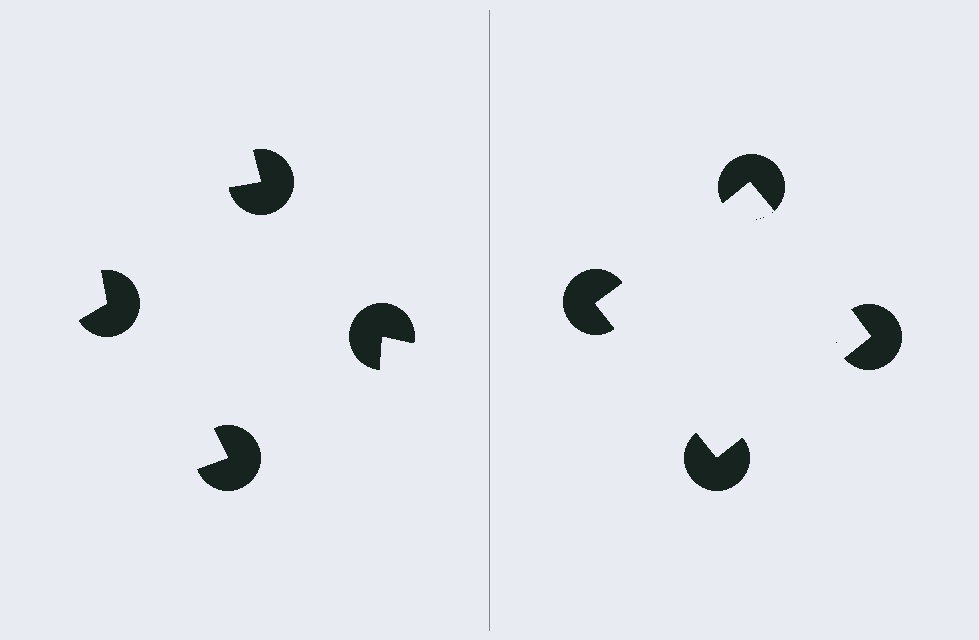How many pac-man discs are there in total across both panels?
8 — 4 on each side.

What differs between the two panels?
The pac-man discs are positioned identically on both sides; only the wedge orientations differ. On the right they align to a square; on the left they are misaligned.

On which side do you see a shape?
An illusory square appears on the right side. On the left side the wedge cuts are rotated, so no coherent shape forms.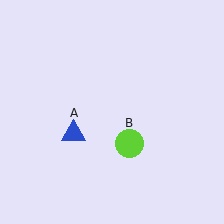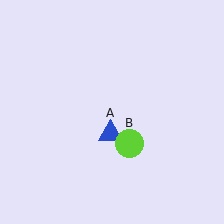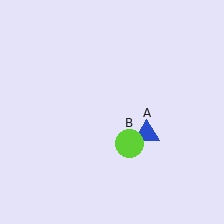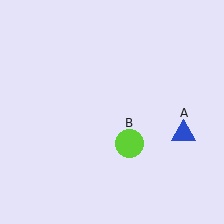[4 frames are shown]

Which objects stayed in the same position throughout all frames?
Lime circle (object B) remained stationary.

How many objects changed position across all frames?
1 object changed position: blue triangle (object A).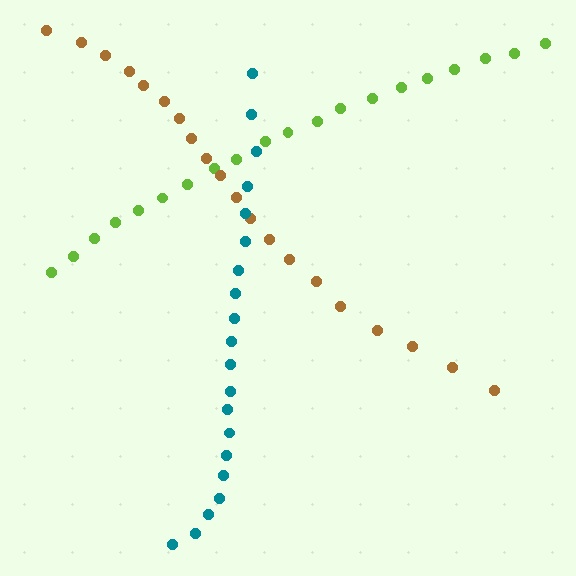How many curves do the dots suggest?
There are 3 distinct paths.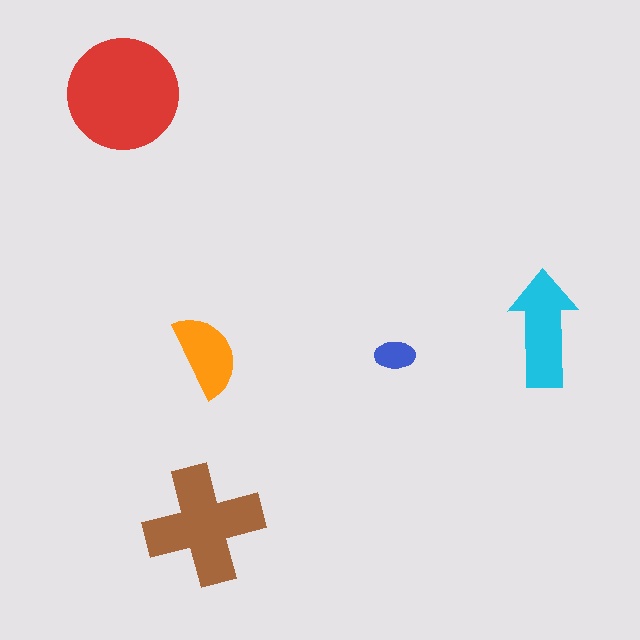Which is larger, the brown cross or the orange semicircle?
The brown cross.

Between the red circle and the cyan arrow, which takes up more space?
The red circle.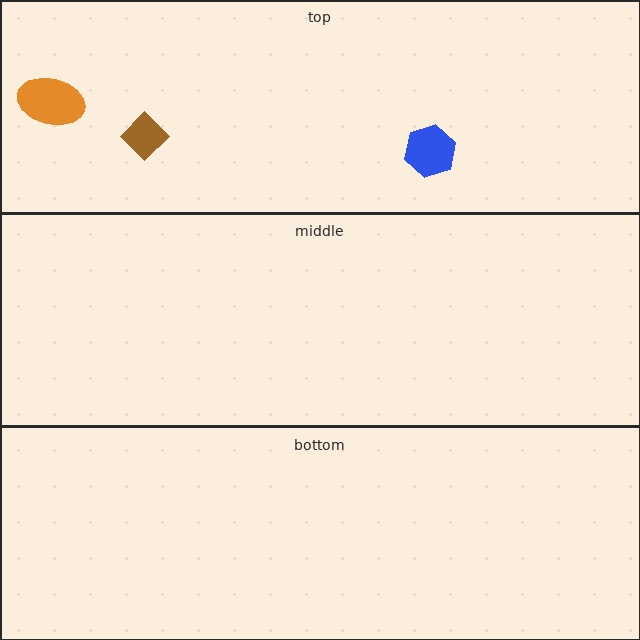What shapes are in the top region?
The blue hexagon, the brown diamond, the orange ellipse.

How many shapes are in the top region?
3.